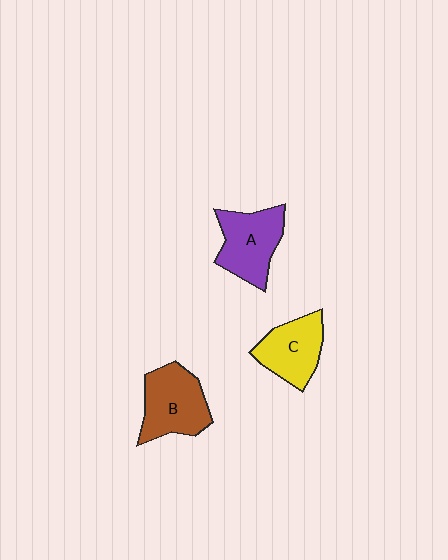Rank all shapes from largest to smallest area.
From largest to smallest: B (brown), A (purple), C (yellow).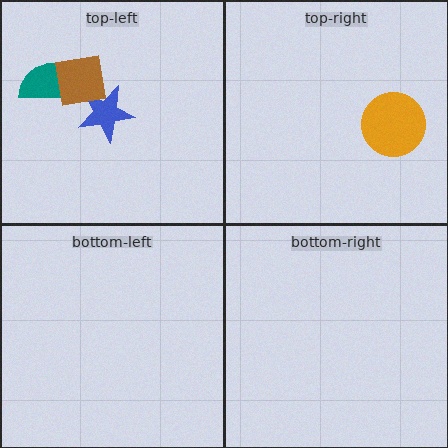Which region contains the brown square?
The top-left region.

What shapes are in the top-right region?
The orange circle.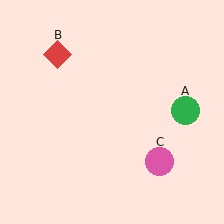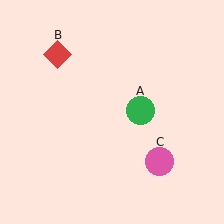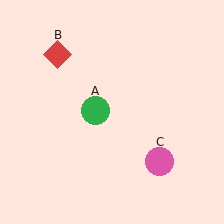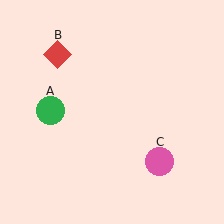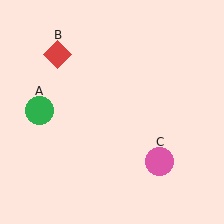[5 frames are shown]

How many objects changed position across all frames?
1 object changed position: green circle (object A).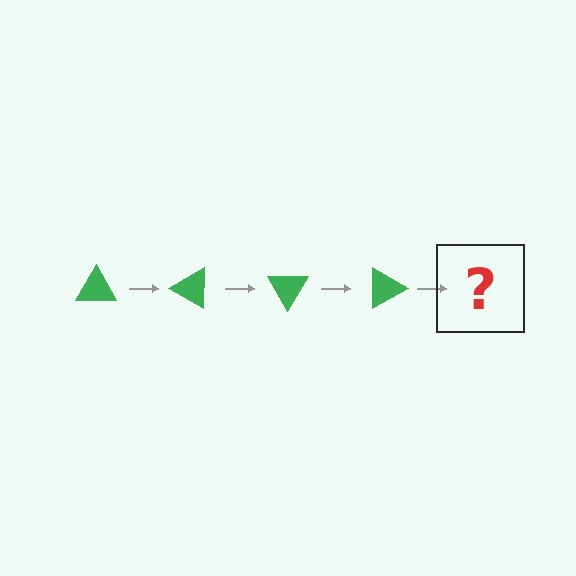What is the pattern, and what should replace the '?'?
The pattern is that the triangle rotates 30 degrees each step. The '?' should be a green triangle rotated 120 degrees.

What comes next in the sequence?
The next element should be a green triangle rotated 120 degrees.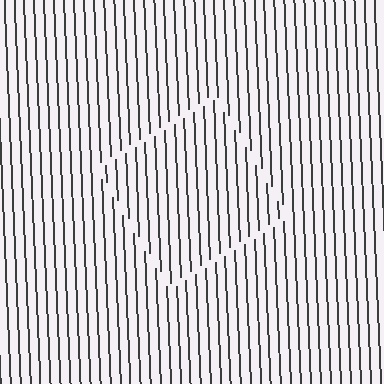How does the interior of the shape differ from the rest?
The interior of the shape contains the same grating, shifted by half a period — the contour is defined by the phase discontinuity where line-ends from the inner and outer gratings abut.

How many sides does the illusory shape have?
4 sides — the line-ends trace a square.